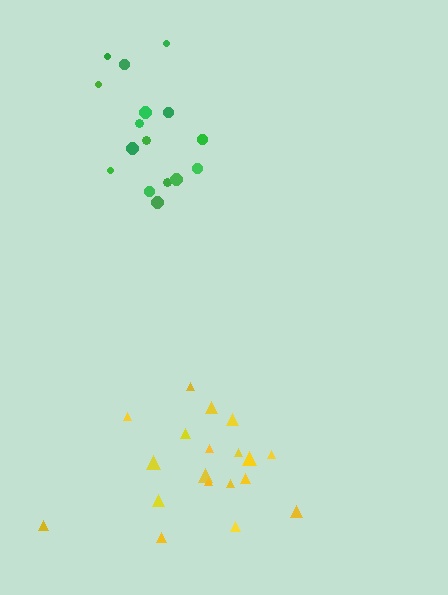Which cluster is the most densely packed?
Yellow.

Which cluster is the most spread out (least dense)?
Green.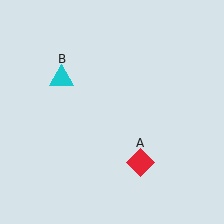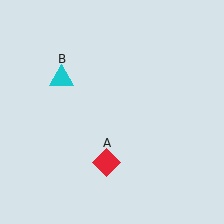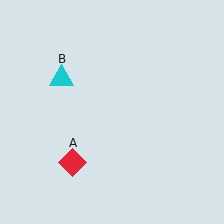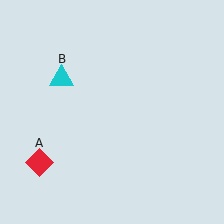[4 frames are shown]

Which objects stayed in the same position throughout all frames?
Cyan triangle (object B) remained stationary.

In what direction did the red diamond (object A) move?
The red diamond (object A) moved left.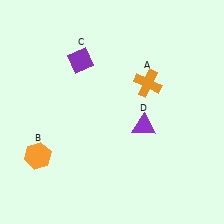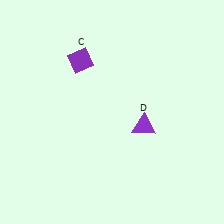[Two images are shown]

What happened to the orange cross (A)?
The orange cross (A) was removed in Image 2. It was in the top-right area of Image 1.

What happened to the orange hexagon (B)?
The orange hexagon (B) was removed in Image 2. It was in the bottom-left area of Image 1.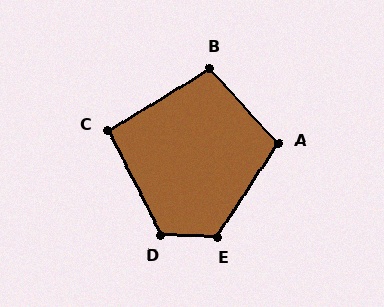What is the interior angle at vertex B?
Approximately 101 degrees (obtuse).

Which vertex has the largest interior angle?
E, at approximately 121 degrees.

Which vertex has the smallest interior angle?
C, at approximately 95 degrees.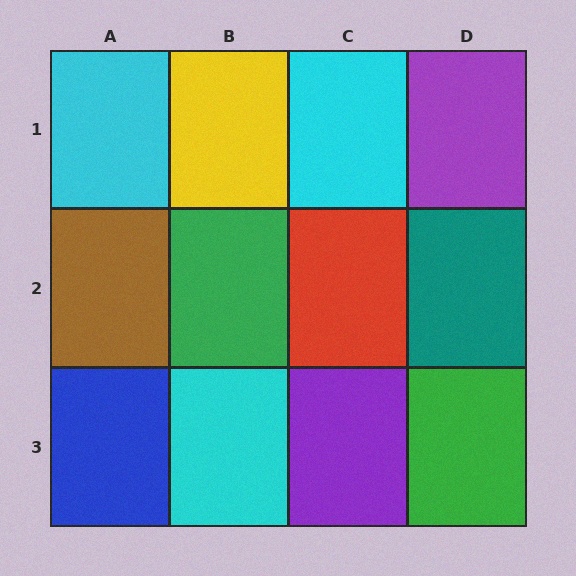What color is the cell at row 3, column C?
Purple.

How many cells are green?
2 cells are green.